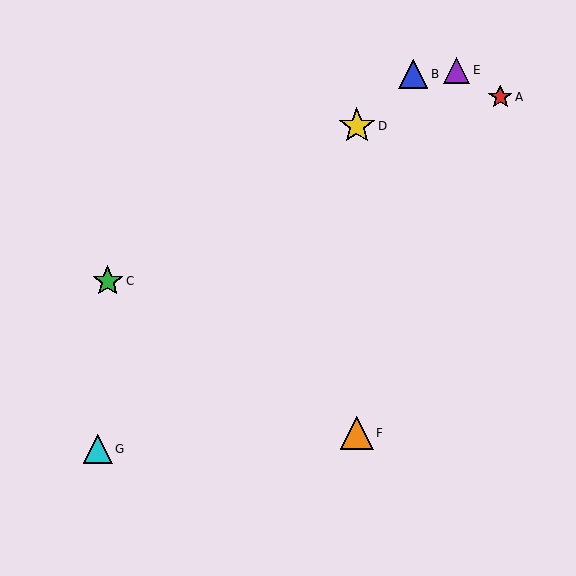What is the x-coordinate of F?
Object F is at x≈357.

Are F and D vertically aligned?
Yes, both are at x≈357.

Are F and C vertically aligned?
No, F is at x≈357 and C is at x≈108.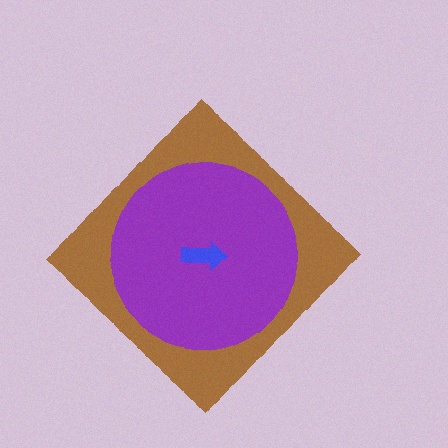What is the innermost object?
The blue arrow.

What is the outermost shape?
The brown diamond.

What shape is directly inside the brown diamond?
The purple circle.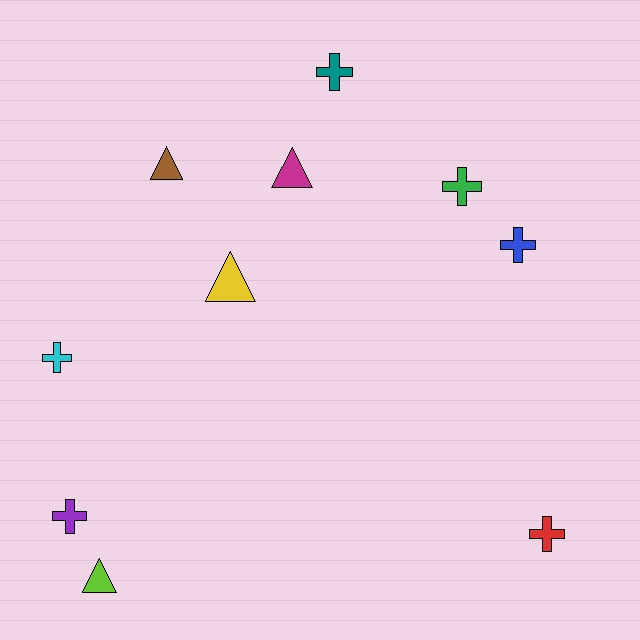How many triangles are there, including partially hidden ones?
There are 4 triangles.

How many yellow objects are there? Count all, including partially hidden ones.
There is 1 yellow object.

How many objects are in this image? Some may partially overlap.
There are 10 objects.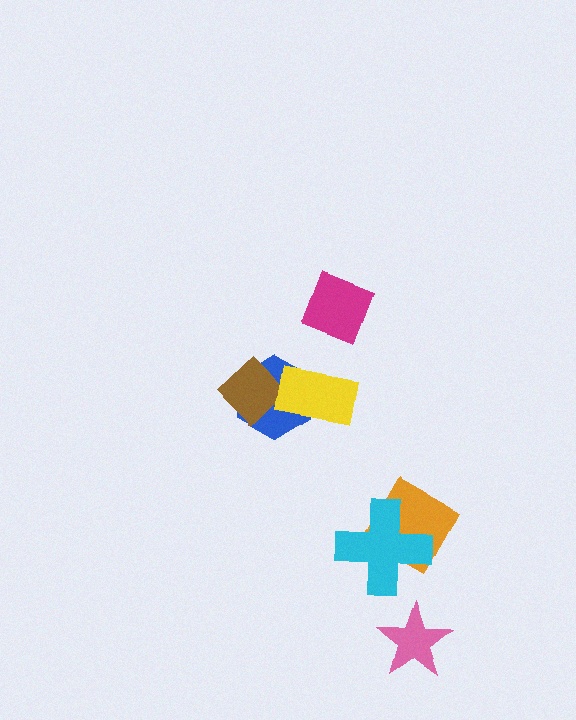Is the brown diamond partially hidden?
Yes, it is partially covered by another shape.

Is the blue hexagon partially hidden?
Yes, it is partially covered by another shape.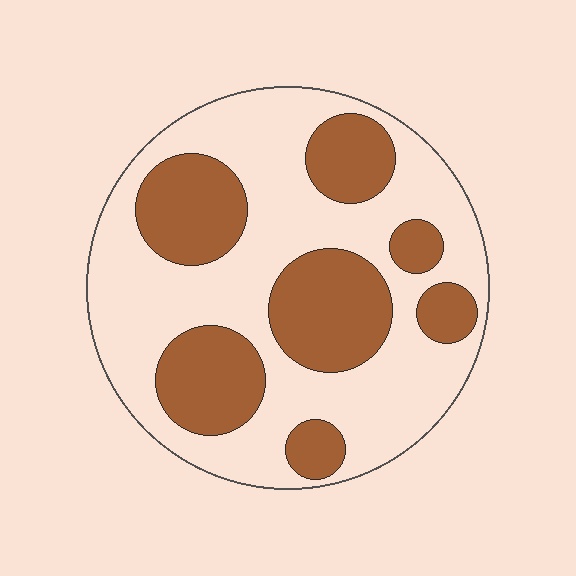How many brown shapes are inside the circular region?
7.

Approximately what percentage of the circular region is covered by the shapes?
Approximately 35%.